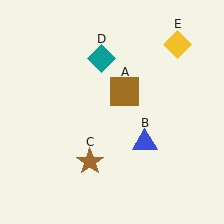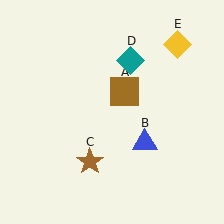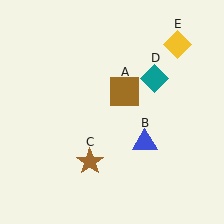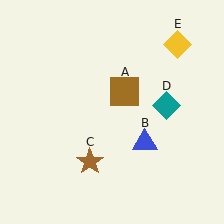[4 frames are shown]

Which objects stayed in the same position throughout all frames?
Brown square (object A) and blue triangle (object B) and brown star (object C) and yellow diamond (object E) remained stationary.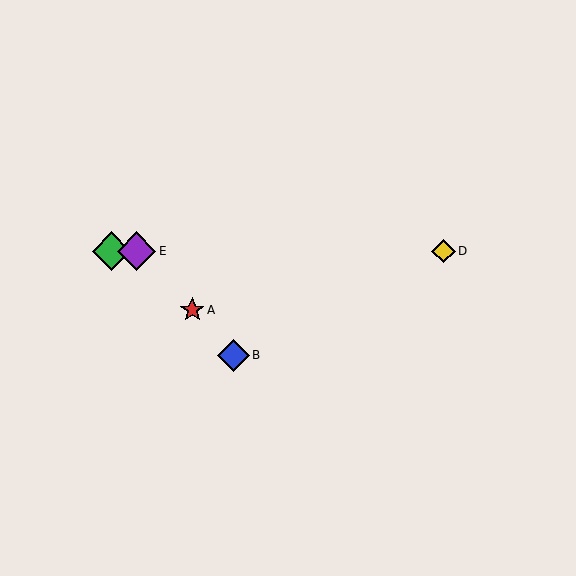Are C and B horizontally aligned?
No, C is at y≈251 and B is at y≈355.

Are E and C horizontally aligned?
Yes, both are at y≈251.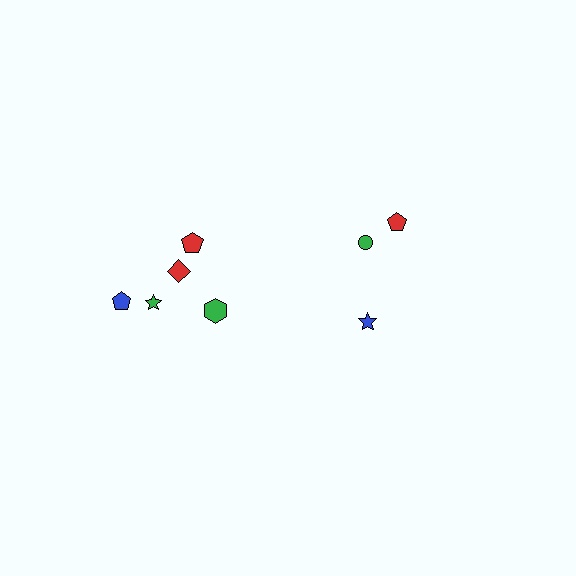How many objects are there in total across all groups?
There are 8 objects.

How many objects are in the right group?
There are 3 objects.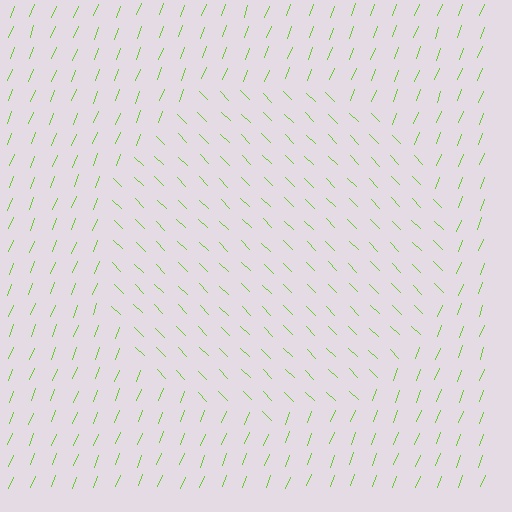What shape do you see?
I see a circle.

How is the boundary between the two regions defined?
The boundary is defined purely by a change in line orientation (approximately 66 degrees difference). All lines are the same color and thickness.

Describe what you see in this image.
The image is filled with small lime line segments. A circle region in the image has lines oriented differently from the surrounding lines, creating a visible texture boundary.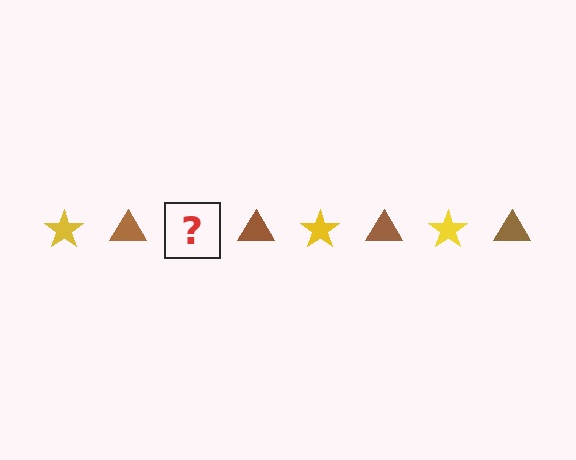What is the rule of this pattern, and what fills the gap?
The rule is that the pattern alternates between yellow star and brown triangle. The gap should be filled with a yellow star.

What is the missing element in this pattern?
The missing element is a yellow star.